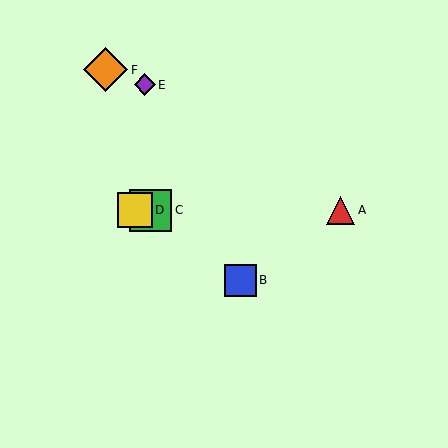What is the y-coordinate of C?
Object C is at y≈210.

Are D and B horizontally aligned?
No, D is at y≈210 and B is at y≈280.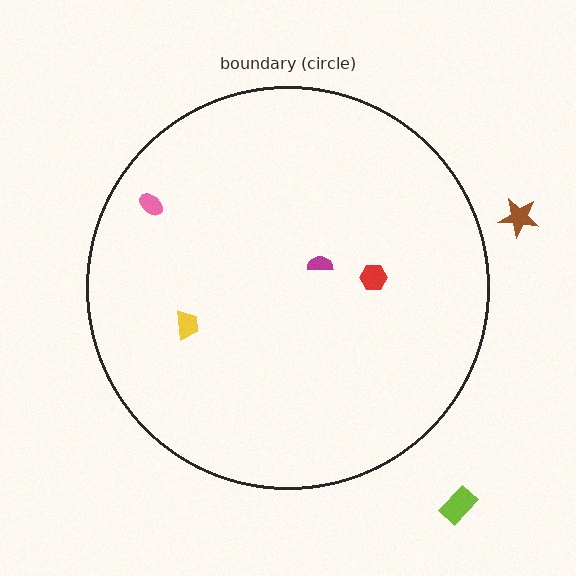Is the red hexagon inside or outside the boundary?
Inside.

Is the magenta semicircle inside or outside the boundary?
Inside.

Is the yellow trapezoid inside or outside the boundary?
Inside.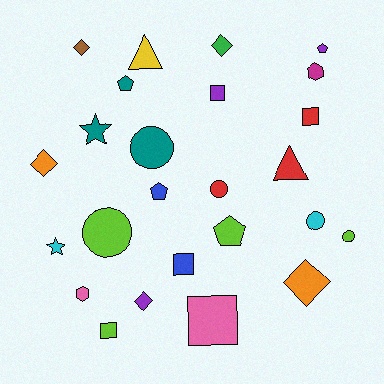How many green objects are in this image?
There is 1 green object.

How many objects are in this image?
There are 25 objects.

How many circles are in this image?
There are 5 circles.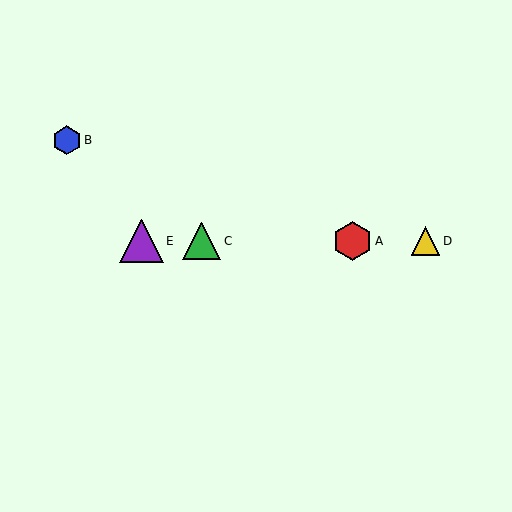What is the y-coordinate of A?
Object A is at y≈241.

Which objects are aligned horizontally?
Objects A, C, D, E are aligned horizontally.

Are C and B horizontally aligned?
No, C is at y≈241 and B is at y≈140.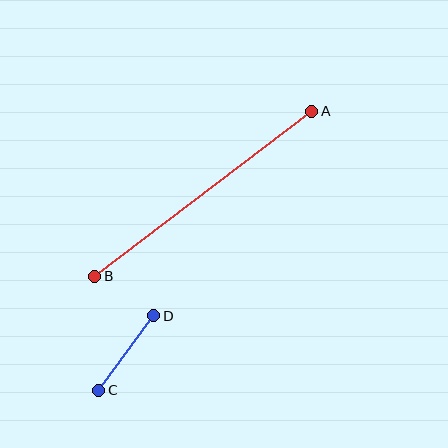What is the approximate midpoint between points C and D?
The midpoint is at approximately (126, 353) pixels.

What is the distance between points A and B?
The distance is approximately 273 pixels.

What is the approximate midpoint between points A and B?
The midpoint is at approximately (203, 194) pixels.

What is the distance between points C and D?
The distance is approximately 93 pixels.